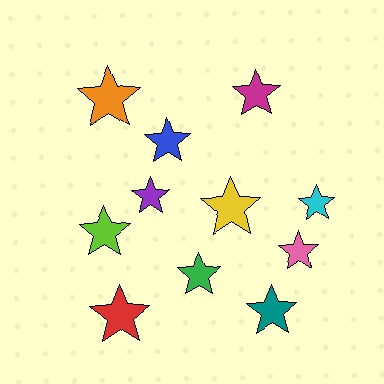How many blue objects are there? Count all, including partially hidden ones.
There is 1 blue object.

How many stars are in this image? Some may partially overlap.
There are 11 stars.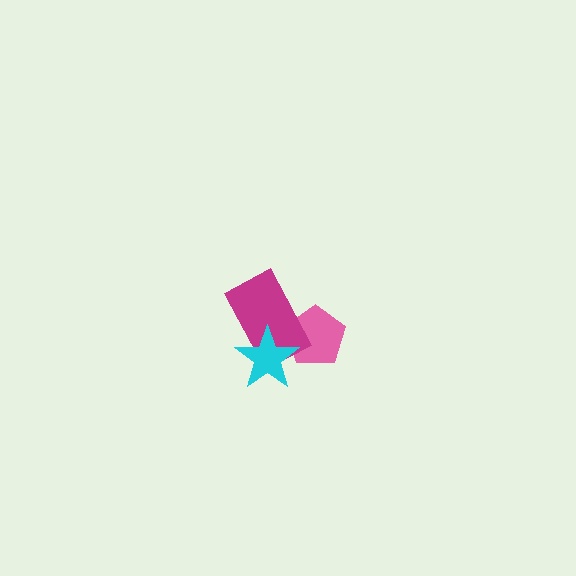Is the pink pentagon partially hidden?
Yes, it is partially covered by another shape.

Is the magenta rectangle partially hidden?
Yes, it is partially covered by another shape.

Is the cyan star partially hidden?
No, no other shape covers it.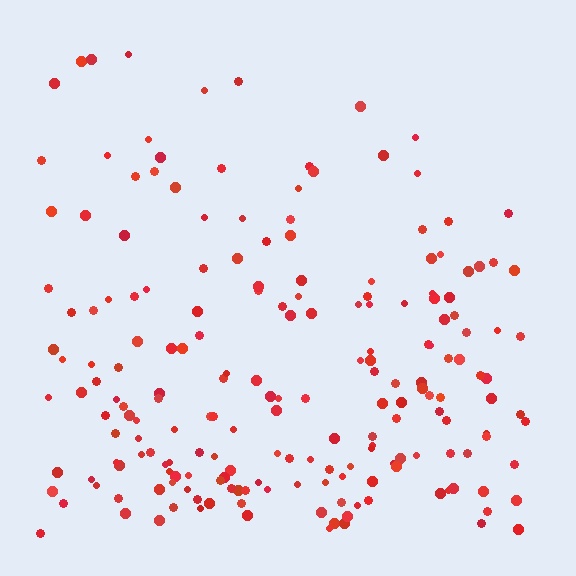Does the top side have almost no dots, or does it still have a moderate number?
Still a moderate number, just noticeably fewer than the bottom.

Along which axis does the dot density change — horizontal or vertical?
Vertical.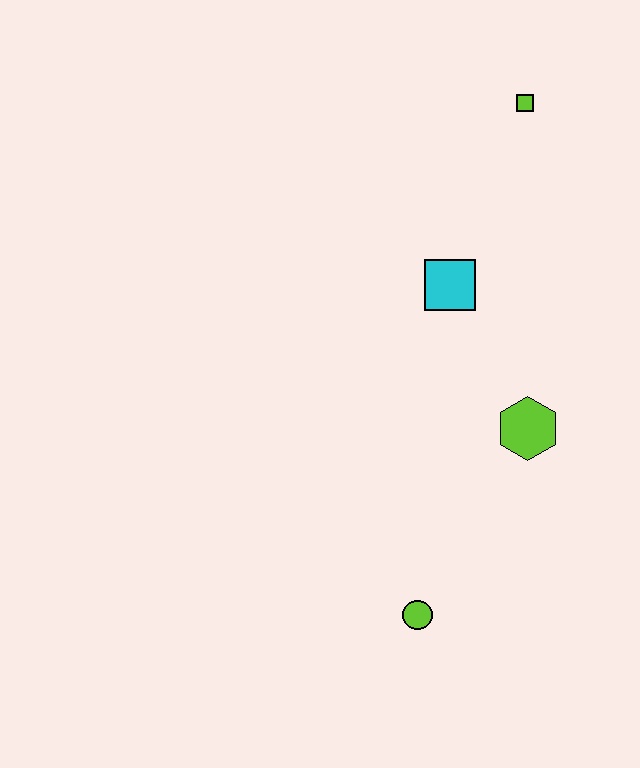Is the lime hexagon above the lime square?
No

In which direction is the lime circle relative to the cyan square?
The lime circle is below the cyan square.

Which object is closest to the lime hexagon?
The cyan square is closest to the lime hexagon.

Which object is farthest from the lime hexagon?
The lime square is farthest from the lime hexagon.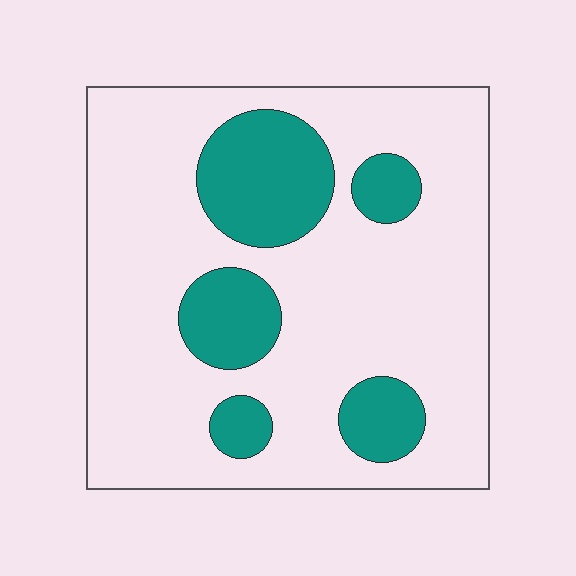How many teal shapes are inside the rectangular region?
5.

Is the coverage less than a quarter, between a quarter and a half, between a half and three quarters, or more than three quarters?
Less than a quarter.